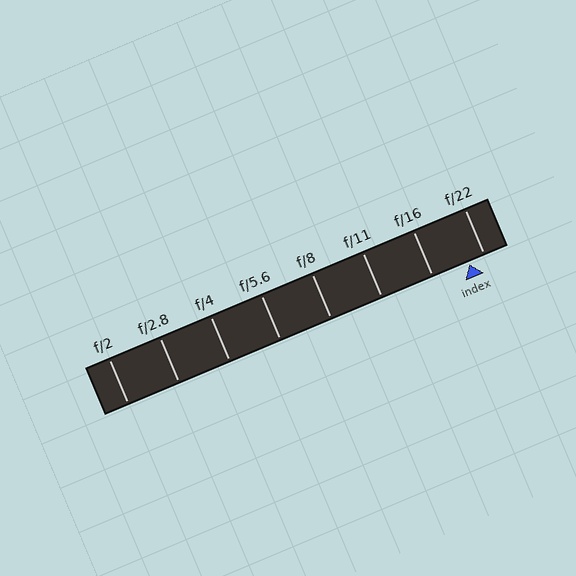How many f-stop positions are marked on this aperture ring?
There are 8 f-stop positions marked.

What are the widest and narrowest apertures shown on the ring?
The widest aperture shown is f/2 and the narrowest is f/22.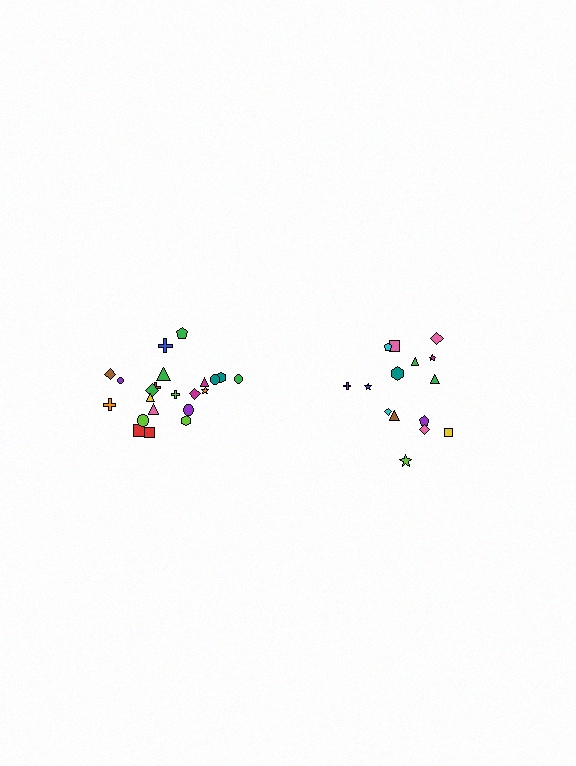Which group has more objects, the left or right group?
The left group.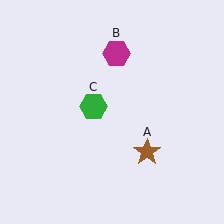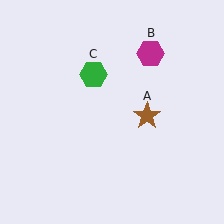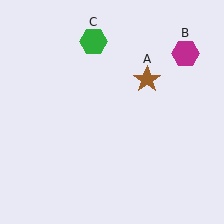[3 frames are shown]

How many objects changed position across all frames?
3 objects changed position: brown star (object A), magenta hexagon (object B), green hexagon (object C).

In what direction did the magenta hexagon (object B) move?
The magenta hexagon (object B) moved right.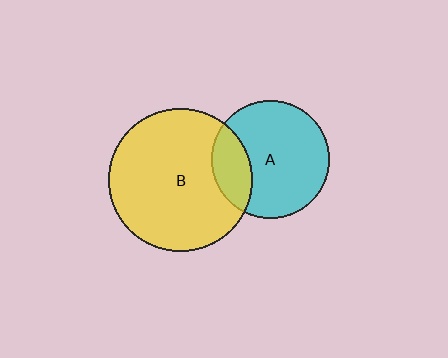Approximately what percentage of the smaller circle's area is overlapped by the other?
Approximately 20%.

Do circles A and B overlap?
Yes.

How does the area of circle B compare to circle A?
Approximately 1.5 times.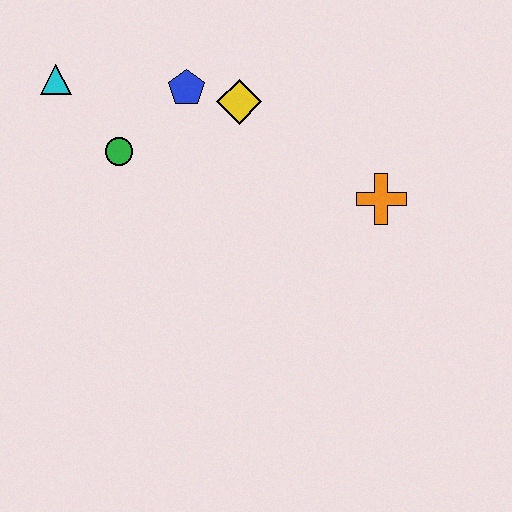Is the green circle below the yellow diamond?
Yes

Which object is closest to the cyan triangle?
The green circle is closest to the cyan triangle.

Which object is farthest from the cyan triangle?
The orange cross is farthest from the cyan triangle.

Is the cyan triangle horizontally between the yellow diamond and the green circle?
No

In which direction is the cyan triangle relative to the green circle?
The cyan triangle is above the green circle.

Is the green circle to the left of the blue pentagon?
Yes